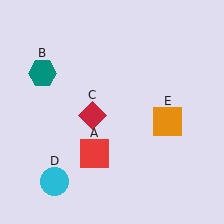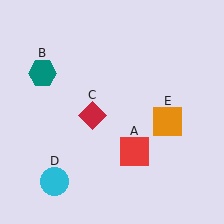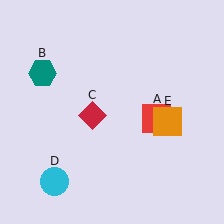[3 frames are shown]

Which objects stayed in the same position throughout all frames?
Teal hexagon (object B) and red diamond (object C) and cyan circle (object D) and orange square (object E) remained stationary.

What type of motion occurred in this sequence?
The red square (object A) rotated counterclockwise around the center of the scene.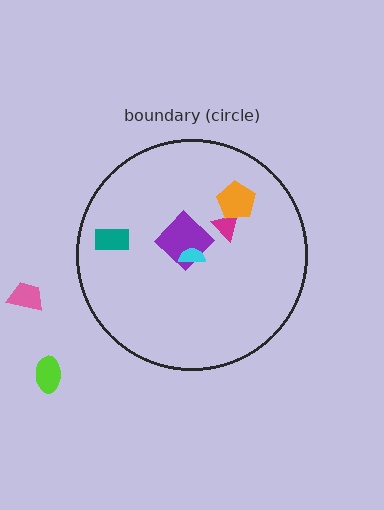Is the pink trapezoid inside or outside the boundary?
Outside.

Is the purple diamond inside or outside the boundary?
Inside.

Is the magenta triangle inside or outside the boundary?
Inside.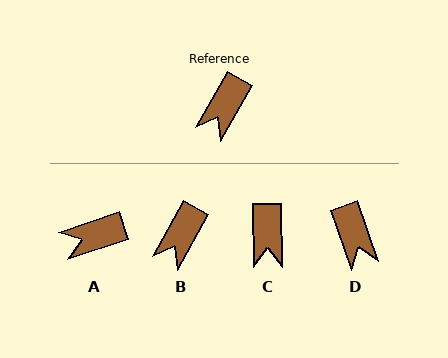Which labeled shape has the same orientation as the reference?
B.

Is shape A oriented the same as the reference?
No, it is off by about 42 degrees.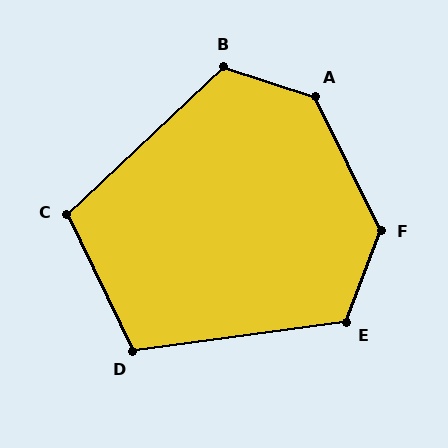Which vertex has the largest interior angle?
A, at approximately 134 degrees.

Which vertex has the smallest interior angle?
D, at approximately 108 degrees.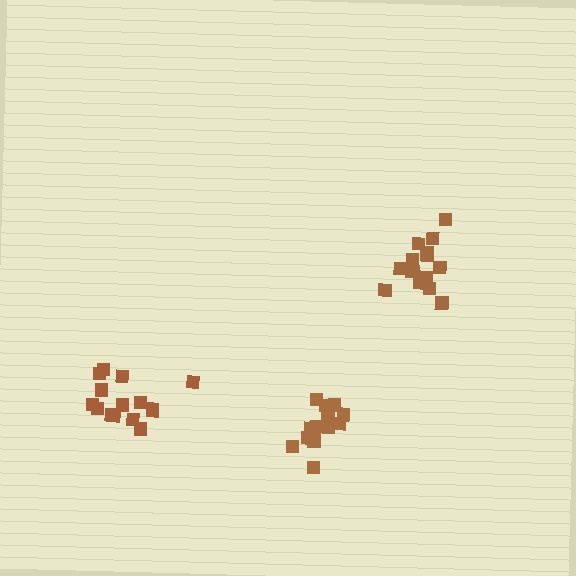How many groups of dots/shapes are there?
There are 3 groups.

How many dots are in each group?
Group 1: 15 dots, Group 2: 14 dots, Group 3: 15 dots (44 total).